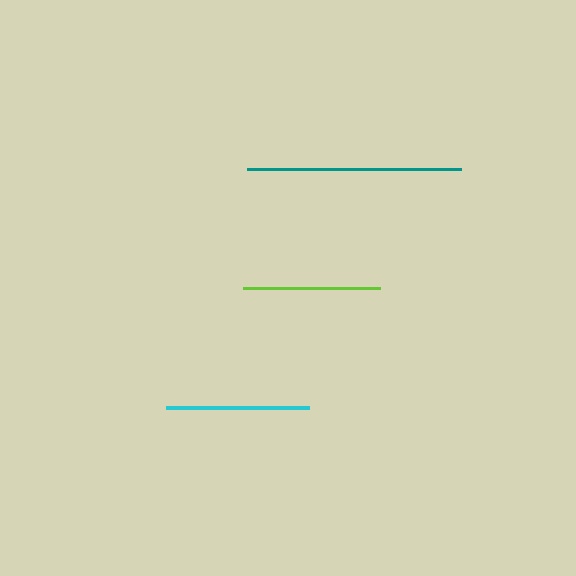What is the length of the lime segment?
The lime segment is approximately 137 pixels long.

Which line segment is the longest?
The teal line is the longest at approximately 213 pixels.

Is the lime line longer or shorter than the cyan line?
The cyan line is longer than the lime line.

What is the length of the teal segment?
The teal segment is approximately 213 pixels long.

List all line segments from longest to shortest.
From longest to shortest: teal, cyan, lime.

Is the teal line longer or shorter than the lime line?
The teal line is longer than the lime line.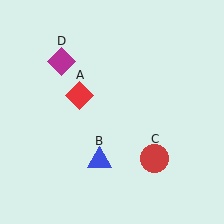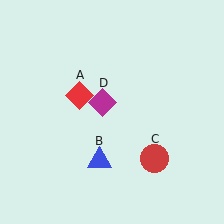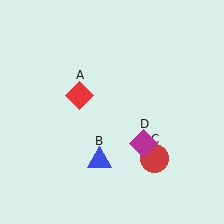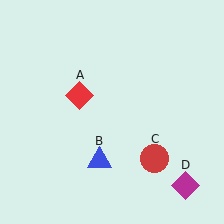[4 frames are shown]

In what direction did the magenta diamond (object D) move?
The magenta diamond (object D) moved down and to the right.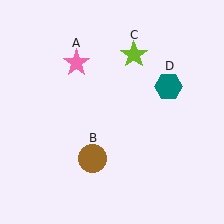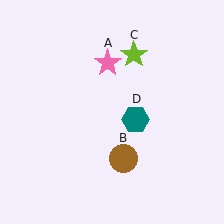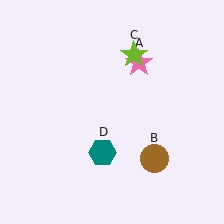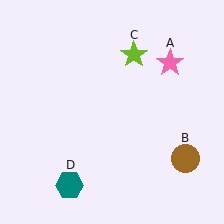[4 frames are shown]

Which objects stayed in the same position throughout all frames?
Lime star (object C) remained stationary.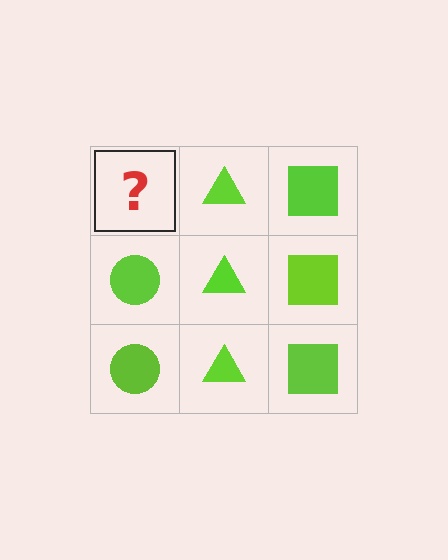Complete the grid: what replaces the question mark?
The question mark should be replaced with a lime circle.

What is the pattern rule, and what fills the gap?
The rule is that each column has a consistent shape. The gap should be filled with a lime circle.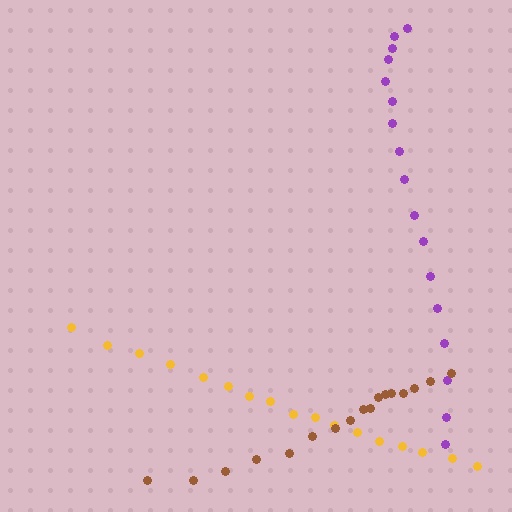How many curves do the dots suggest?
There are 3 distinct paths.